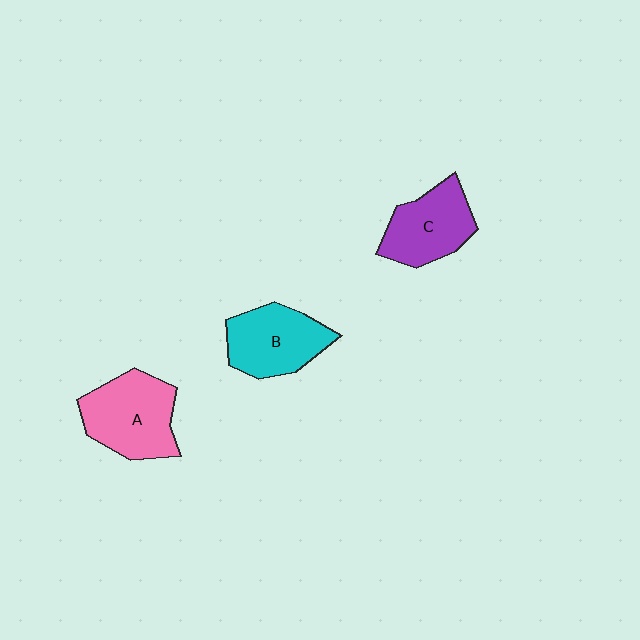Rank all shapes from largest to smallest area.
From largest to smallest: A (pink), B (cyan), C (purple).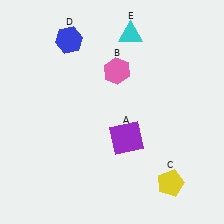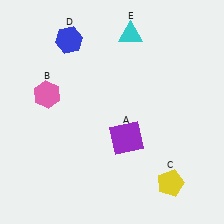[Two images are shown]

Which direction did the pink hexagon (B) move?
The pink hexagon (B) moved left.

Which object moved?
The pink hexagon (B) moved left.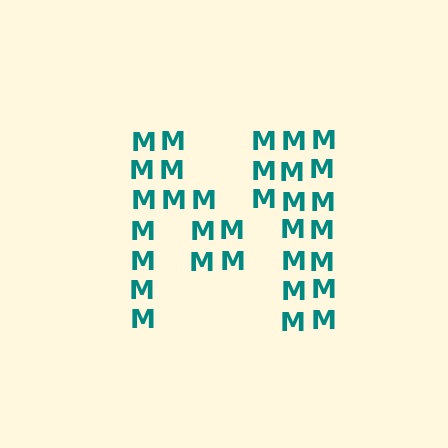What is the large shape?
The large shape is the letter M.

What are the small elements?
The small elements are letter M's.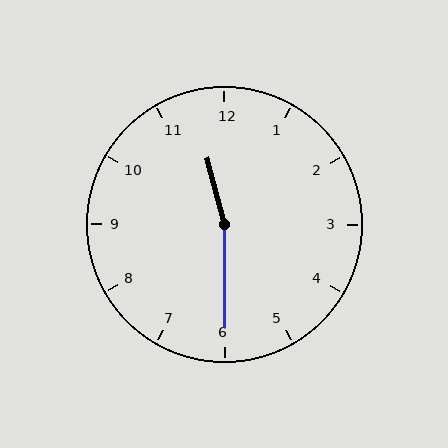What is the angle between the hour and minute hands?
Approximately 165 degrees.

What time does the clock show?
11:30.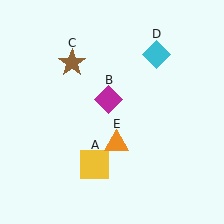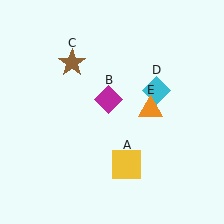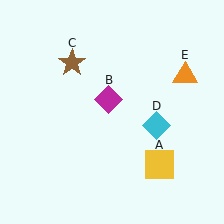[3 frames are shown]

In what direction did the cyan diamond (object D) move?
The cyan diamond (object D) moved down.